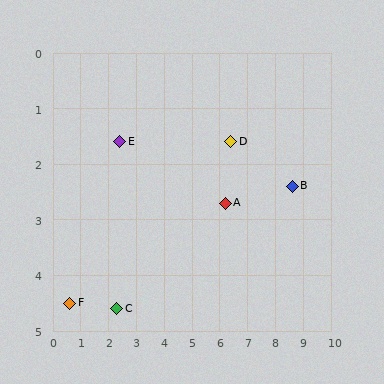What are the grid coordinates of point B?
Point B is at approximately (8.6, 2.4).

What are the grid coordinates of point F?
Point F is at approximately (0.6, 4.5).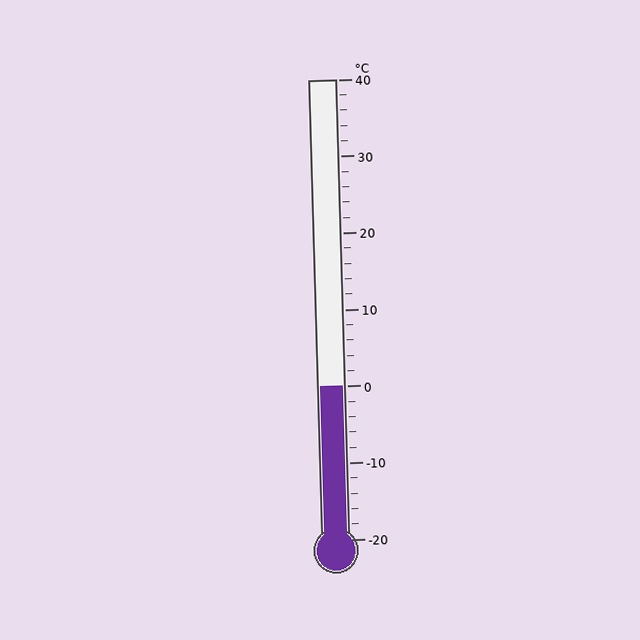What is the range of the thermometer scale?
The thermometer scale ranges from -20°C to 40°C.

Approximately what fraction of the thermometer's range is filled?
The thermometer is filled to approximately 35% of its range.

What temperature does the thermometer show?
The thermometer shows approximately 0°C.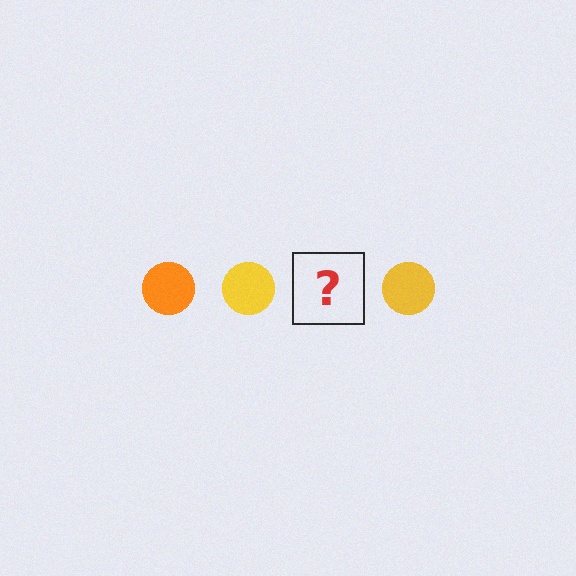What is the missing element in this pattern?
The missing element is an orange circle.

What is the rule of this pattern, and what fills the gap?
The rule is that the pattern cycles through orange, yellow circles. The gap should be filled with an orange circle.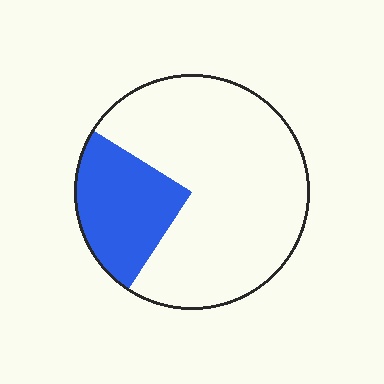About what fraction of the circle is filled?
About one quarter (1/4).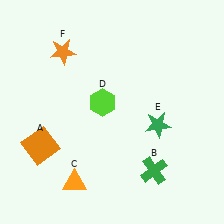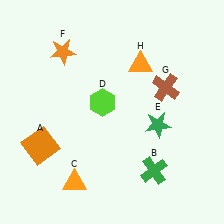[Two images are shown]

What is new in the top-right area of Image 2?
An orange triangle (H) was added in the top-right area of Image 2.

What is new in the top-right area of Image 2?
A brown cross (G) was added in the top-right area of Image 2.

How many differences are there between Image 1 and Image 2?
There are 2 differences between the two images.